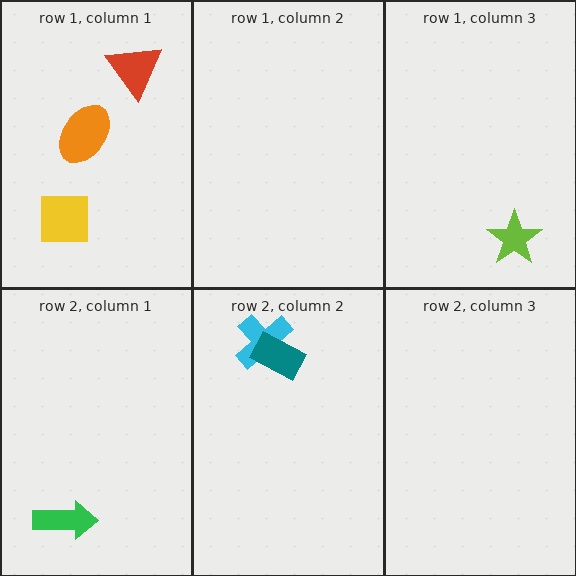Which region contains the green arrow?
The row 2, column 1 region.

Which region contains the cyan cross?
The row 2, column 2 region.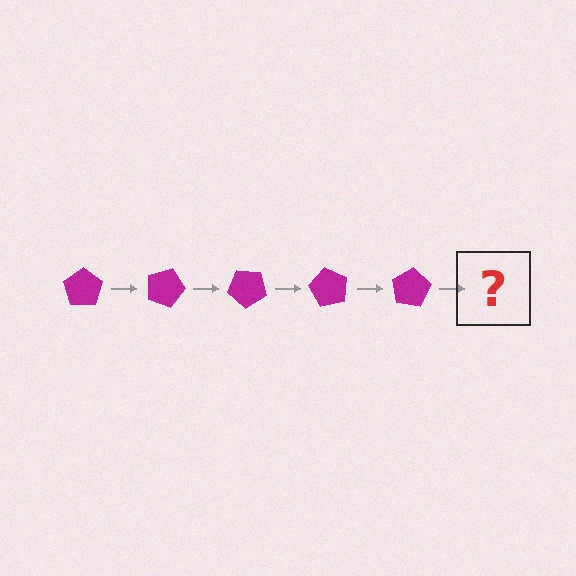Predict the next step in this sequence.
The next step is a magenta pentagon rotated 100 degrees.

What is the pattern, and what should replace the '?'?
The pattern is that the pentagon rotates 20 degrees each step. The '?' should be a magenta pentagon rotated 100 degrees.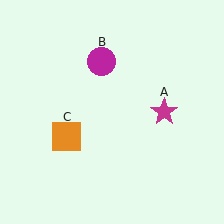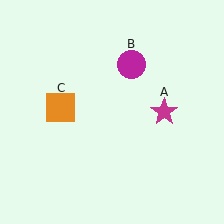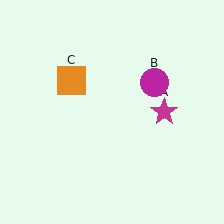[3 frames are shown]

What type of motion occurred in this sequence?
The magenta circle (object B), orange square (object C) rotated clockwise around the center of the scene.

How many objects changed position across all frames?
2 objects changed position: magenta circle (object B), orange square (object C).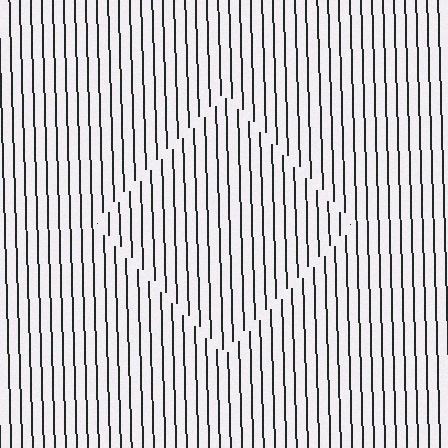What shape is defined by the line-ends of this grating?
An illusory square. The interior of the shape contains the same grating, shifted by half a period — the contour is defined by the phase discontinuity where line-ends from the inner and outer gratings abut.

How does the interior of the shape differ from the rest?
The interior of the shape contains the same grating, shifted by half a period — the contour is defined by the phase discontinuity where line-ends from the inner and outer gratings abut.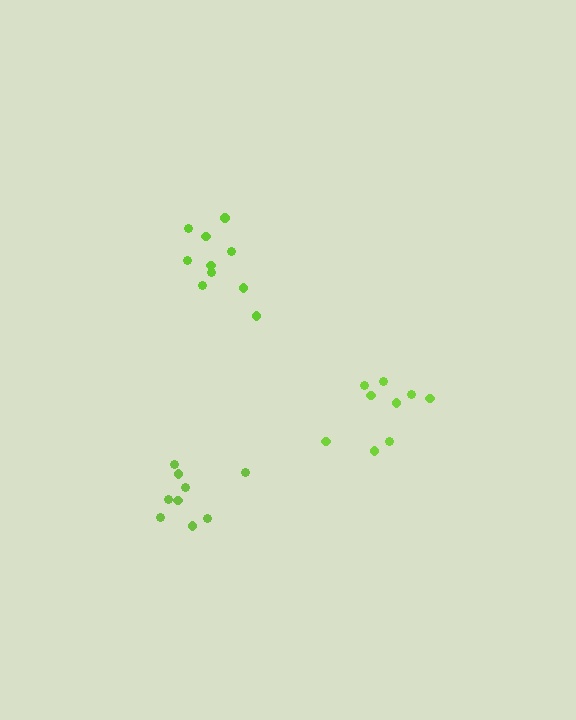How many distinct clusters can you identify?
There are 3 distinct clusters.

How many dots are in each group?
Group 1: 9 dots, Group 2: 10 dots, Group 3: 9 dots (28 total).